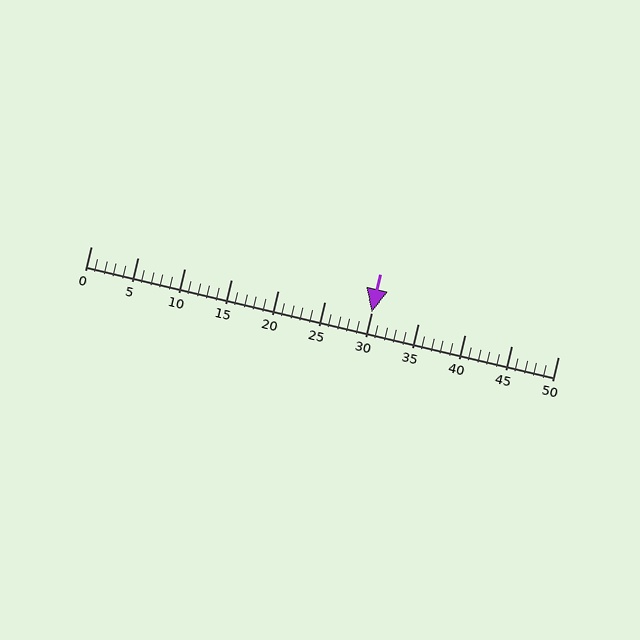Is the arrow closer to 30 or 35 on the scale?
The arrow is closer to 30.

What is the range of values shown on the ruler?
The ruler shows values from 0 to 50.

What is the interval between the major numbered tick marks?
The major tick marks are spaced 5 units apart.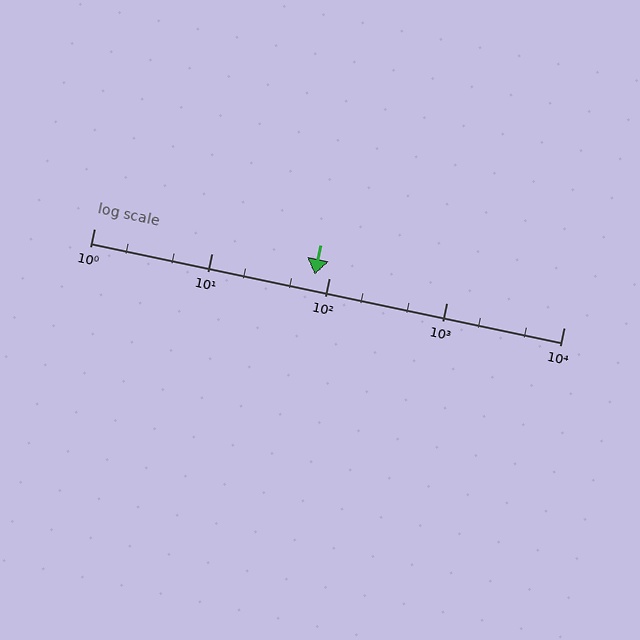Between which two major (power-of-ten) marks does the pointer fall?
The pointer is between 10 and 100.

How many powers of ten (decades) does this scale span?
The scale spans 4 decades, from 1 to 10000.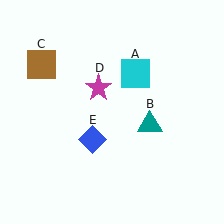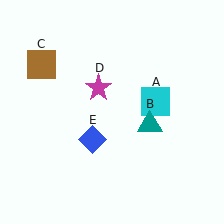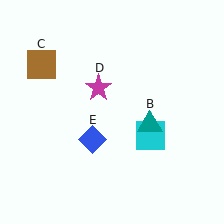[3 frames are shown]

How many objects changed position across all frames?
1 object changed position: cyan square (object A).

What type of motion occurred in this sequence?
The cyan square (object A) rotated clockwise around the center of the scene.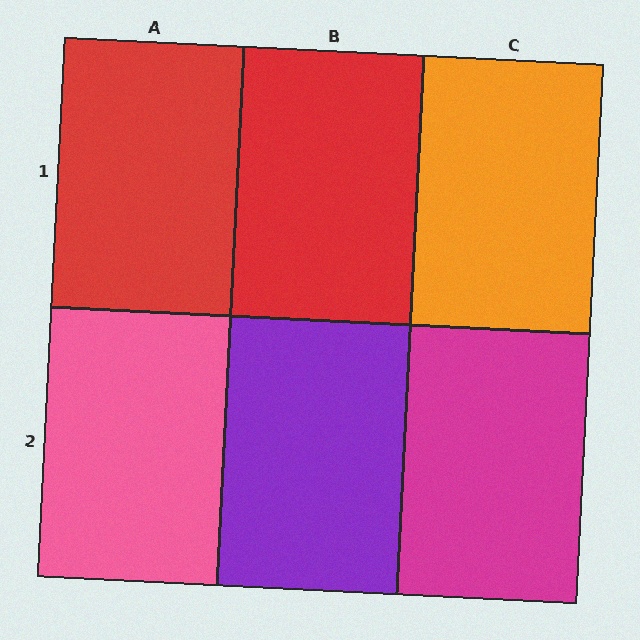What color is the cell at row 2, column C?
Magenta.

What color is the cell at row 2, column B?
Purple.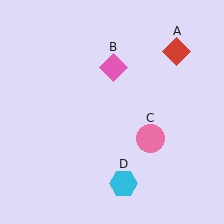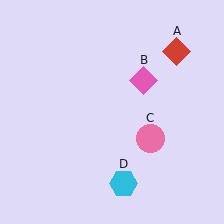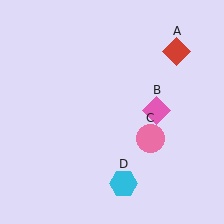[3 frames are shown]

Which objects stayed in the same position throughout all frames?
Red diamond (object A) and pink circle (object C) and cyan hexagon (object D) remained stationary.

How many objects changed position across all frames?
1 object changed position: pink diamond (object B).